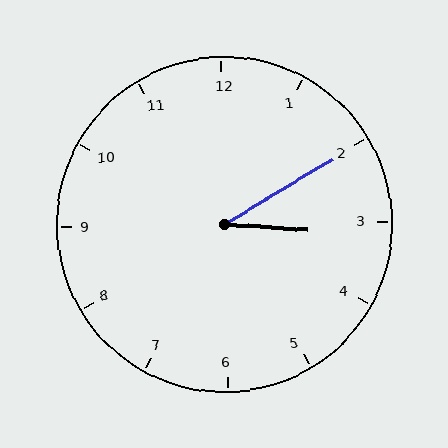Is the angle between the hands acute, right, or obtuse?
It is acute.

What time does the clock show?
3:10.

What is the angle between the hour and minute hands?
Approximately 35 degrees.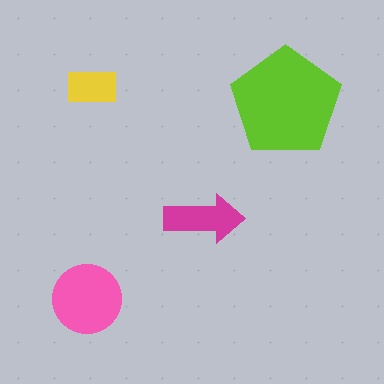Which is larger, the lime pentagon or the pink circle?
The lime pentagon.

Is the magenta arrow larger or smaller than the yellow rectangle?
Larger.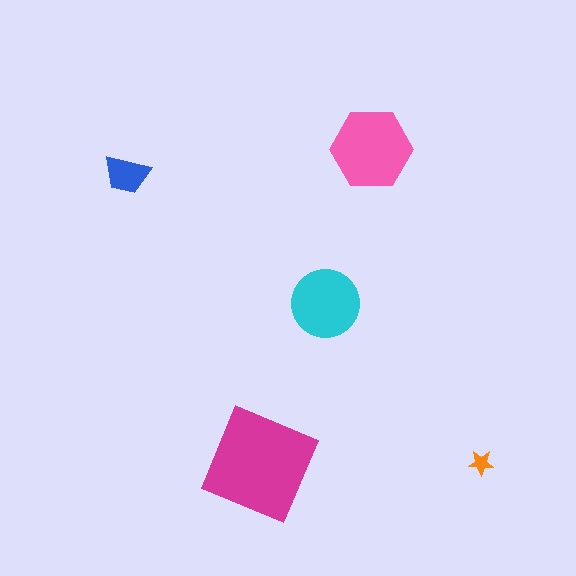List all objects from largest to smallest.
The magenta diamond, the pink hexagon, the cyan circle, the blue trapezoid, the orange star.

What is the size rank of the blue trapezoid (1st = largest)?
4th.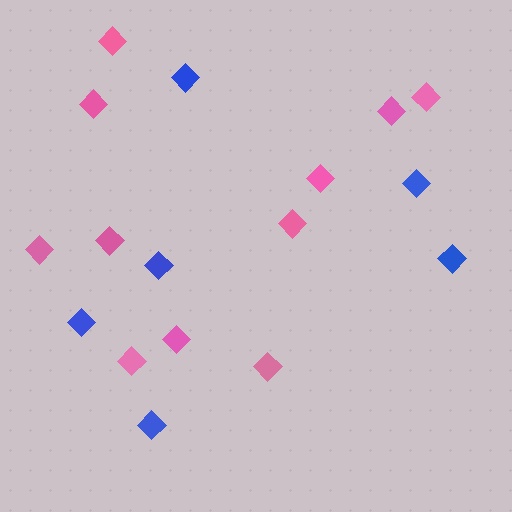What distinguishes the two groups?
There are 2 groups: one group of pink diamonds (11) and one group of blue diamonds (6).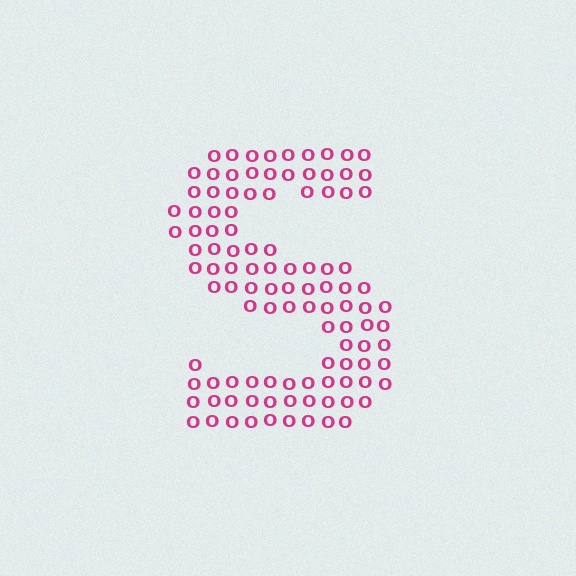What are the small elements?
The small elements are letter O's.